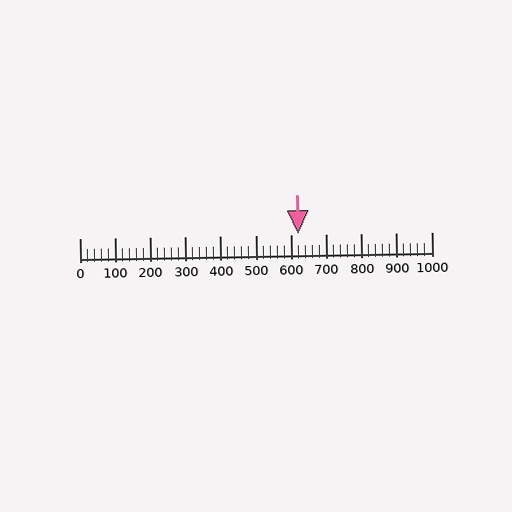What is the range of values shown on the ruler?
The ruler shows values from 0 to 1000.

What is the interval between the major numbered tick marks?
The major tick marks are spaced 100 units apart.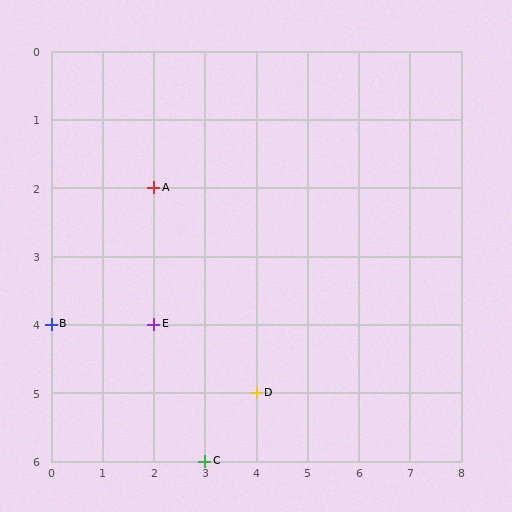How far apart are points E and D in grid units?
Points E and D are 2 columns and 1 row apart (about 2.2 grid units diagonally).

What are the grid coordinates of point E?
Point E is at grid coordinates (2, 4).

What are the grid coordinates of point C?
Point C is at grid coordinates (3, 6).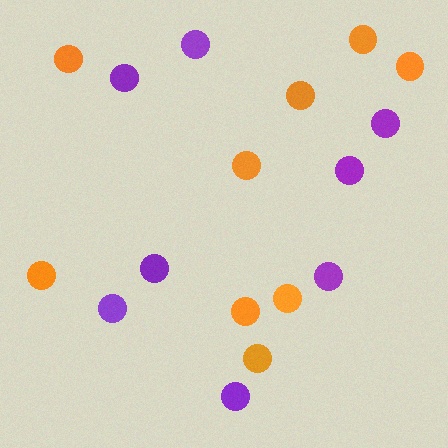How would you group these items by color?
There are 2 groups: one group of orange circles (9) and one group of purple circles (8).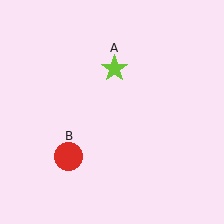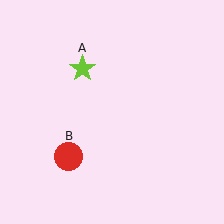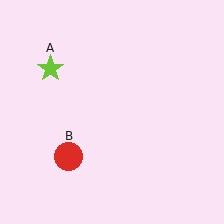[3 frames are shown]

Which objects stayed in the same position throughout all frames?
Red circle (object B) remained stationary.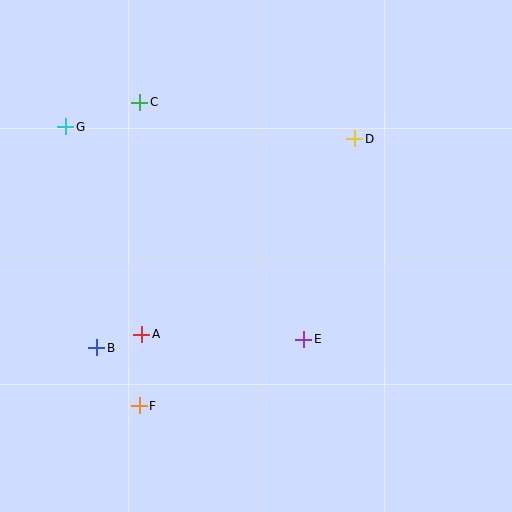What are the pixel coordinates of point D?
Point D is at (355, 139).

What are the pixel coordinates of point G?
Point G is at (66, 127).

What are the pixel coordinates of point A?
Point A is at (142, 334).